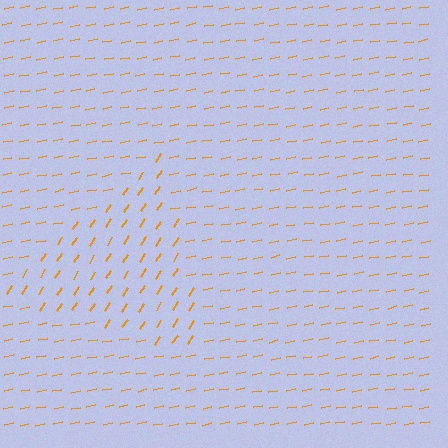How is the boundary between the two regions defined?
The boundary is defined purely by a change in line orientation (approximately 45 degrees difference). All lines are the same color and thickness.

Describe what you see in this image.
The image is filled with small orange line segments. A triangle region in the image has lines oriented differently from the surrounding lines, creating a visible texture boundary.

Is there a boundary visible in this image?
Yes, there is a texture boundary formed by a change in line orientation.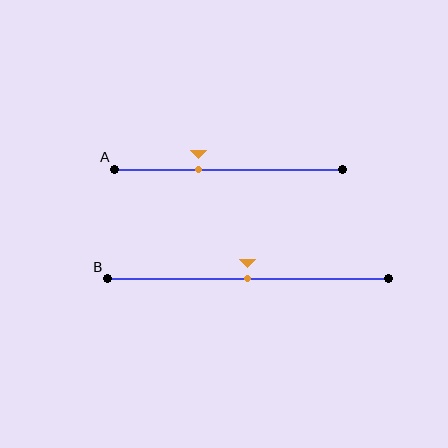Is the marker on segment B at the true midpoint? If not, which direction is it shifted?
Yes, the marker on segment B is at the true midpoint.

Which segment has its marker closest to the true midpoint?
Segment B has its marker closest to the true midpoint.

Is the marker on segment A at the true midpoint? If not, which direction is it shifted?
No, the marker on segment A is shifted to the left by about 13% of the segment length.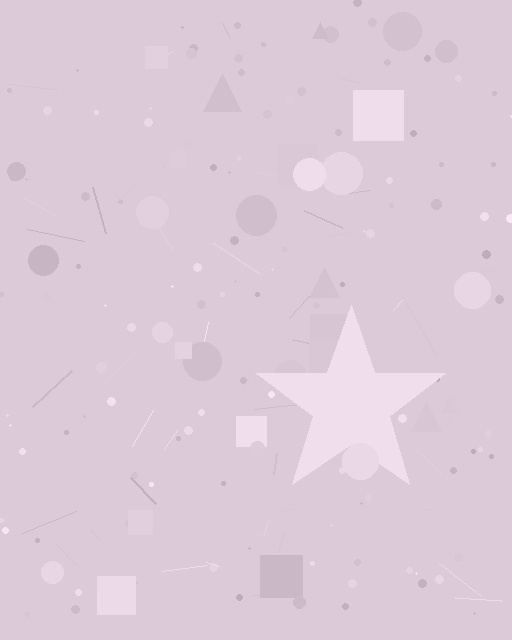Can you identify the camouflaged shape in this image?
The camouflaged shape is a star.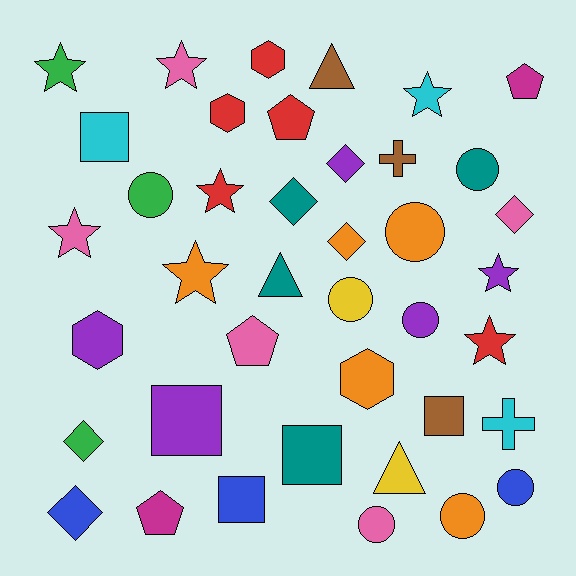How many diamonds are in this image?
There are 6 diamonds.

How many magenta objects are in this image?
There are 2 magenta objects.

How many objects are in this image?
There are 40 objects.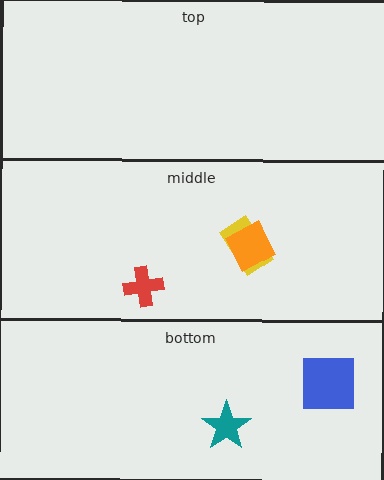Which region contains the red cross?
The middle region.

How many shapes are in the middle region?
3.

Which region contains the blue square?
The bottom region.